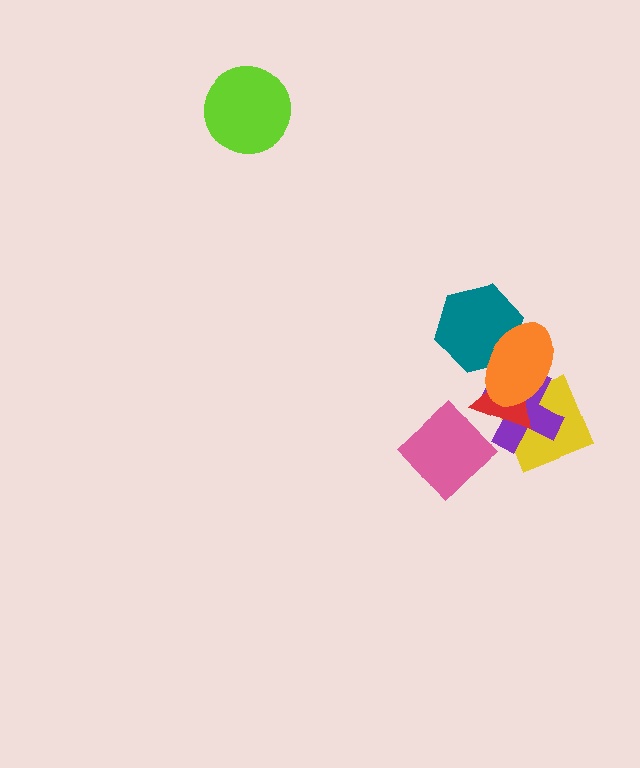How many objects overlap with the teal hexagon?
1 object overlaps with the teal hexagon.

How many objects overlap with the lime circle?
0 objects overlap with the lime circle.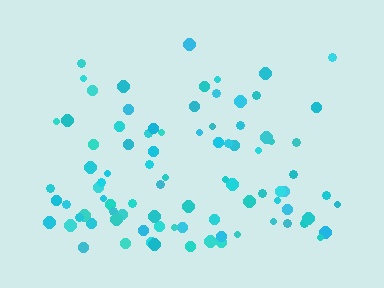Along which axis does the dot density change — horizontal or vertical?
Vertical.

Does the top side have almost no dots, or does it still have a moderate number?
Still a moderate number, just noticeably fewer than the bottom.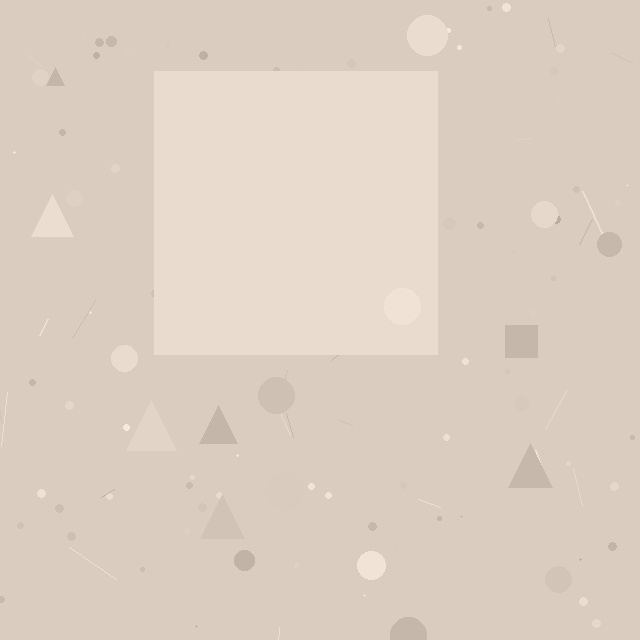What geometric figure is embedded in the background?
A square is embedded in the background.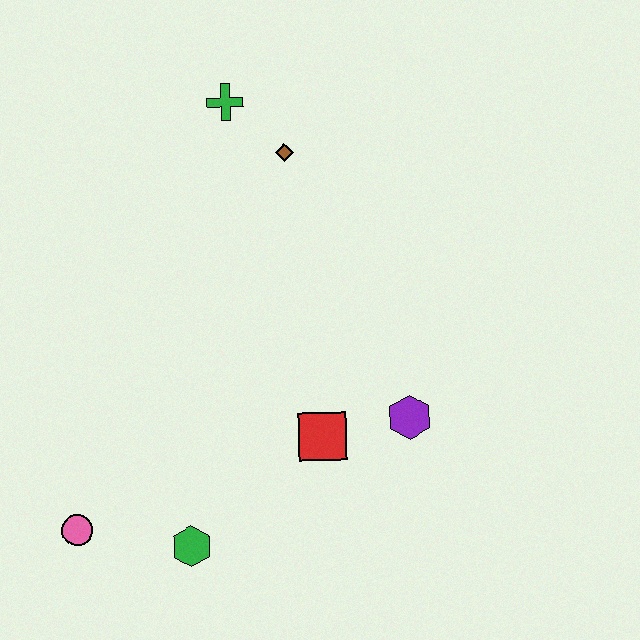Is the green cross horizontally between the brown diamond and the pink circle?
Yes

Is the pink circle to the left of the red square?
Yes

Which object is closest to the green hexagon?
The pink circle is closest to the green hexagon.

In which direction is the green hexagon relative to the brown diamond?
The green hexagon is below the brown diamond.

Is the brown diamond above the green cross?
No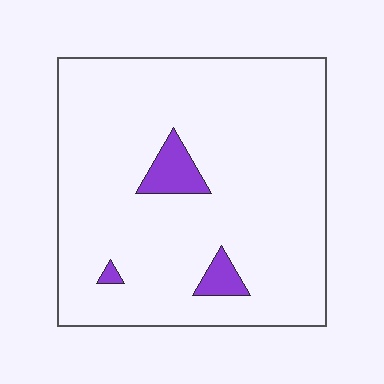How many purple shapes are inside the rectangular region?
3.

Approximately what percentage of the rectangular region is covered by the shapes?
Approximately 5%.